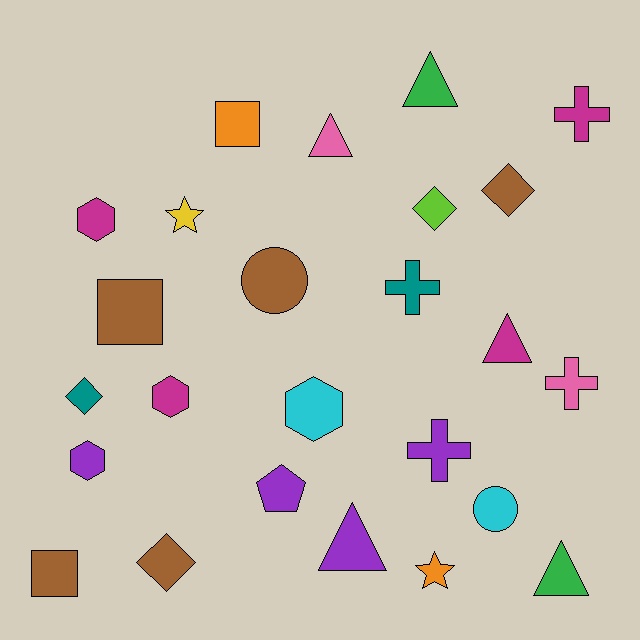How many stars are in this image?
There are 2 stars.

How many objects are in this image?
There are 25 objects.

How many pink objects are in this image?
There are 2 pink objects.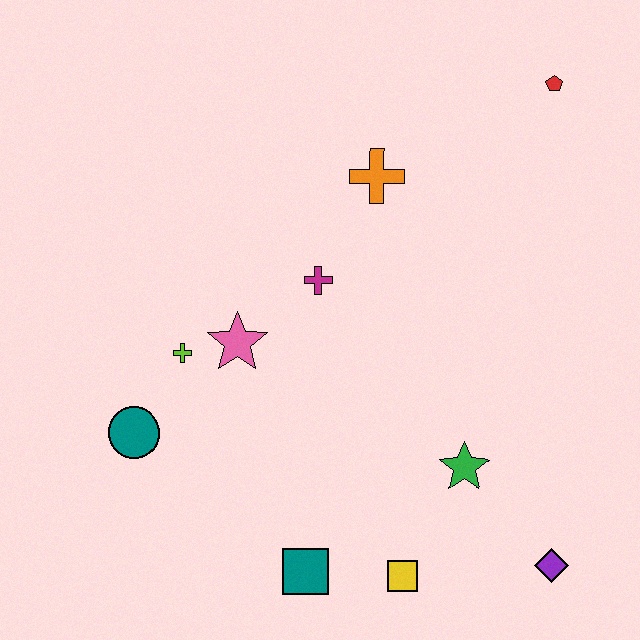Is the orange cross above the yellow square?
Yes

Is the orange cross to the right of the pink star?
Yes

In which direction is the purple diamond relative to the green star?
The purple diamond is below the green star.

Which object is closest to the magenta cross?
The pink star is closest to the magenta cross.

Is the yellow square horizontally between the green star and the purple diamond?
No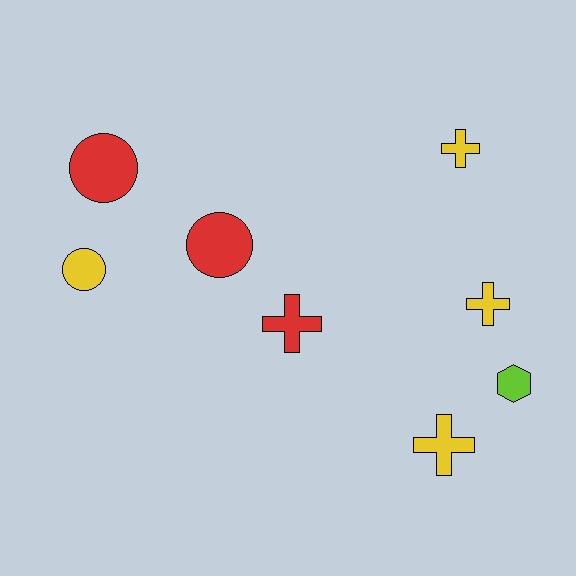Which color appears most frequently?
Yellow, with 4 objects.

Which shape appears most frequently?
Cross, with 4 objects.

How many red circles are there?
There are 2 red circles.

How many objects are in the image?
There are 8 objects.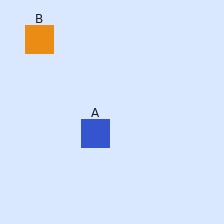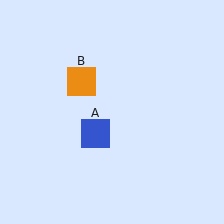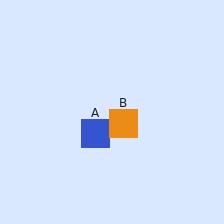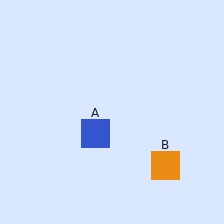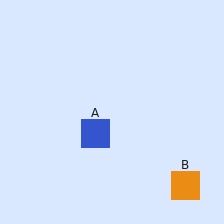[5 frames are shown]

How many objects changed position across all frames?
1 object changed position: orange square (object B).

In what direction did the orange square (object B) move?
The orange square (object B) moved down and to the right.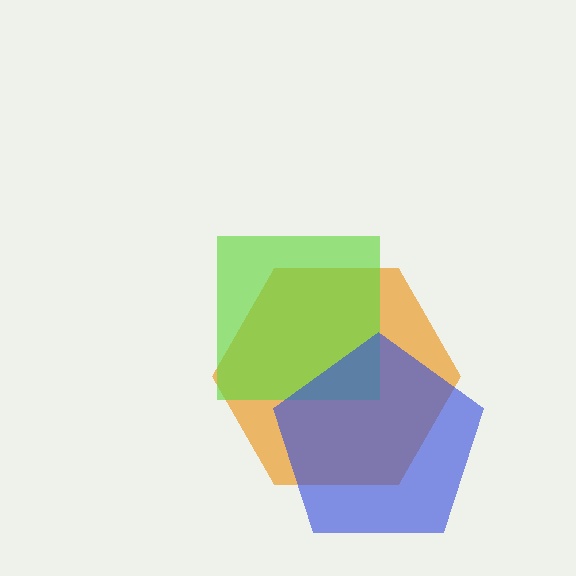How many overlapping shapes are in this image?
There are 3 overlapping shapes in the image.